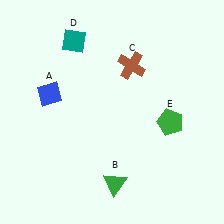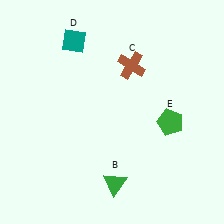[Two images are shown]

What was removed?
The blue diamond (A) was removed in Image 2.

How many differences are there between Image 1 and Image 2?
There is 1 difference between the two images.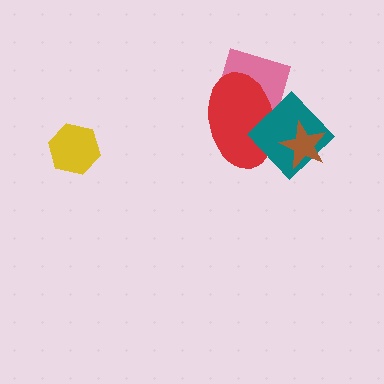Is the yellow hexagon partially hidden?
No, no other shape covers it.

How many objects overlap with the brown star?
2 objects overlap with the brown star.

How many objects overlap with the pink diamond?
2 objects overlap with the pink diamond.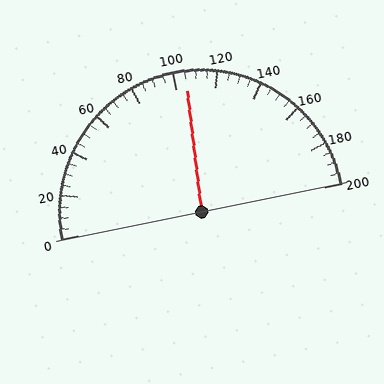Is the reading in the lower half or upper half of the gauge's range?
The reading is in the upper half of the range (0 to 200).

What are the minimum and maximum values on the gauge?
The gauge ranges from 0 to 200.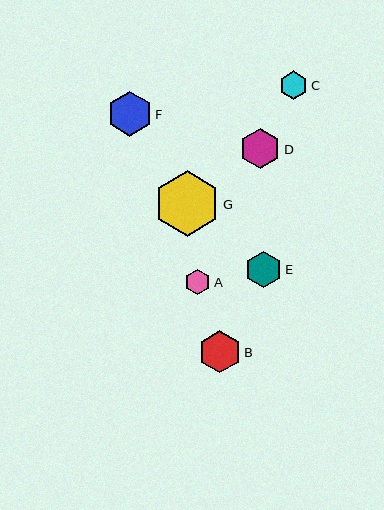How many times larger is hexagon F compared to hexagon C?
Hexagon F is approximately 1.6 times the size of hexagon C.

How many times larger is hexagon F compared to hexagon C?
Hexagon F is approximately 1.6 times the size of hexagon C.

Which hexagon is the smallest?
Hexagon A is the smallest with a size of approximately 25 pixels.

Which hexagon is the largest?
Hexagon G is the largest with a size of approximately 66 pixels.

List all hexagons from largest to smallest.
From largest to smallest: G, F, B, D, E, C, A.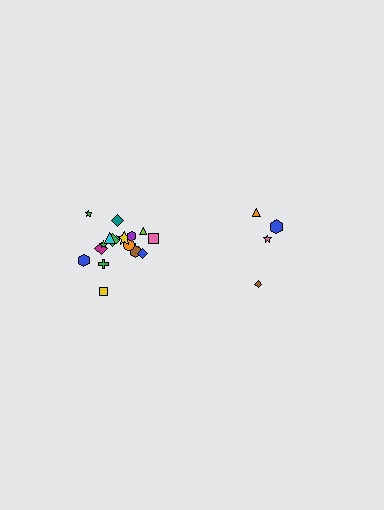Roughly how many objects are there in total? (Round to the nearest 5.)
Roughly 20 objects in total.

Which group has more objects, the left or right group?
The left group.